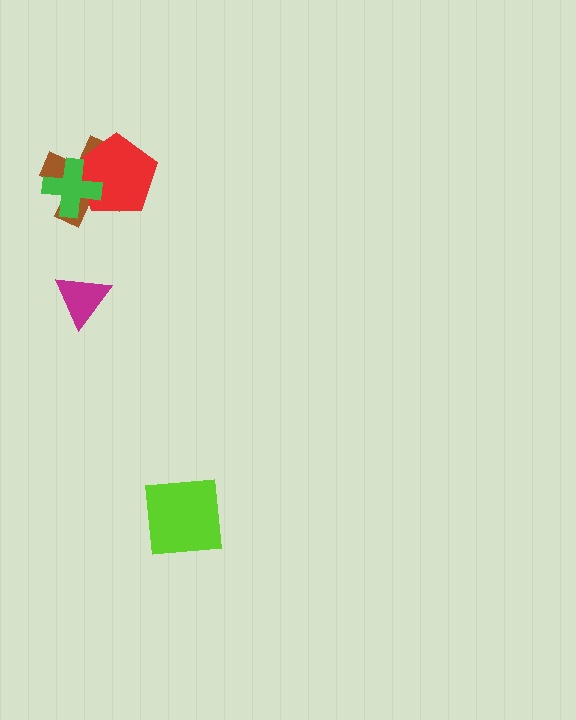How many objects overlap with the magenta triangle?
0 objects overlap with the magenta triangle.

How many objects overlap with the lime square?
0 objects overlap with the lime square.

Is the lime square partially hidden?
No, no other shape covers it.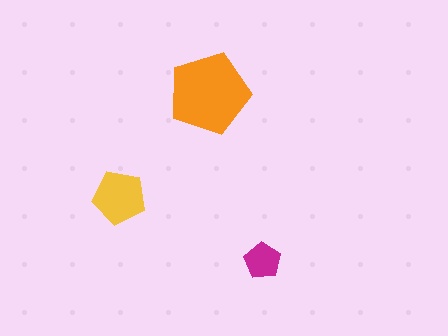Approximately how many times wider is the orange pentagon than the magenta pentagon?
About 2 times wider.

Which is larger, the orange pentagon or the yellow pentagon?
The orange one.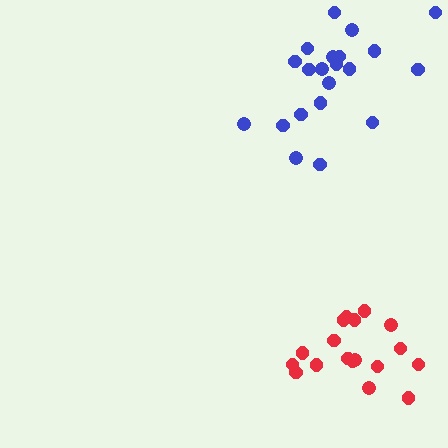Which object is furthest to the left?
The blue cluster is leftmost.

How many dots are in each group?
Group 1: 18 dots, Group 2: 21 dots (39 total).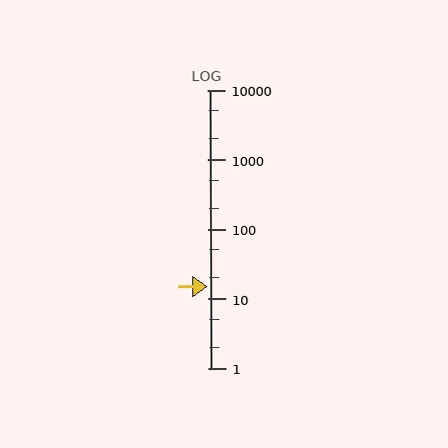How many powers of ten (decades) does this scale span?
The scale spans 4 decades, from 1 to 10000.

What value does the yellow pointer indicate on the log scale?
The pointer indicates approximately 15.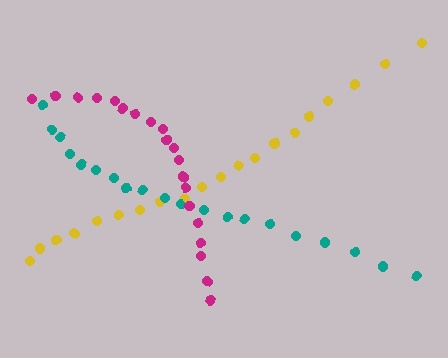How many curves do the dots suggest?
There are 3 distinct paths.